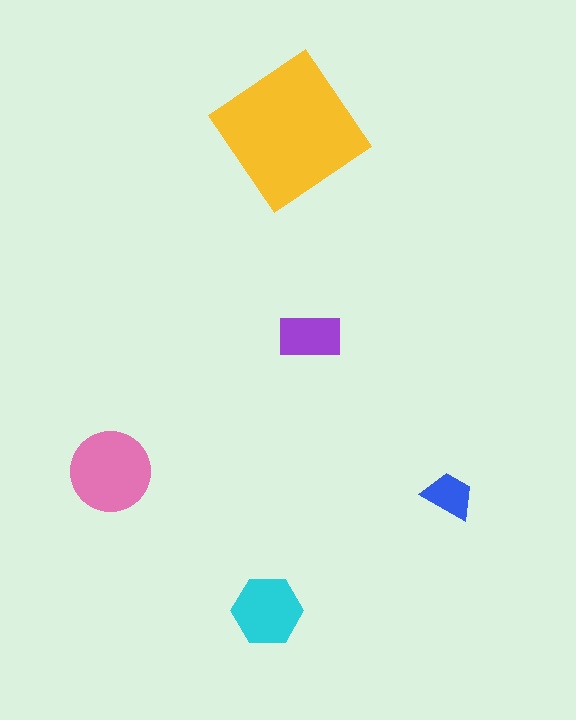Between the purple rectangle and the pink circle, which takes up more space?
The pink circle.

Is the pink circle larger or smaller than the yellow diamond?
Smaller.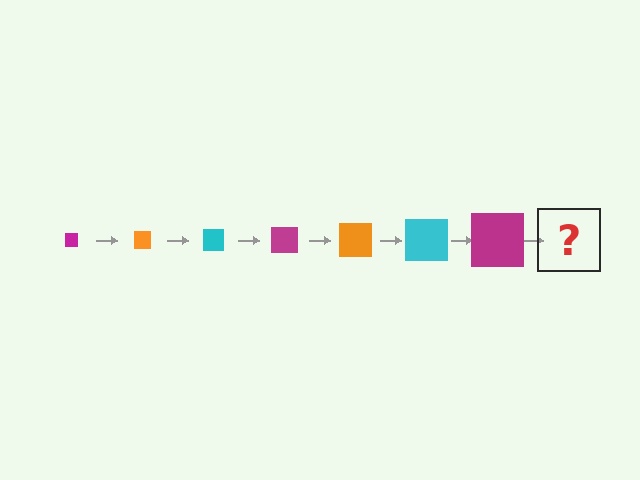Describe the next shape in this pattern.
It should be an orange square, larger than the previous one.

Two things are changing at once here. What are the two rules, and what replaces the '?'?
The two rules are that the square grows larger each step and the color cycles through magenta, orange, and cyan. The '?' should be an orange square, larger than the previous one.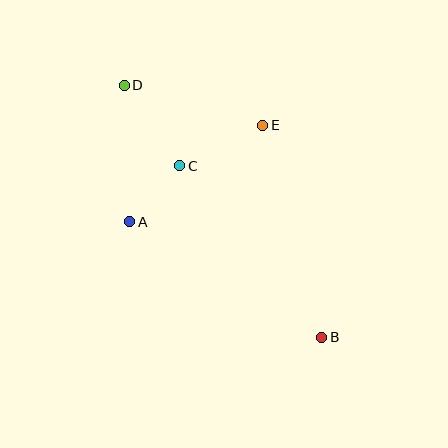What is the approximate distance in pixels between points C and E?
The distance between C and E is approximately 92 pixels.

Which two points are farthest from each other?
Points B and D are farthest from each other.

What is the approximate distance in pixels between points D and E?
The distance between D and E is approximately 144 pixels.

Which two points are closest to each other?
Points A and C are closest to each other.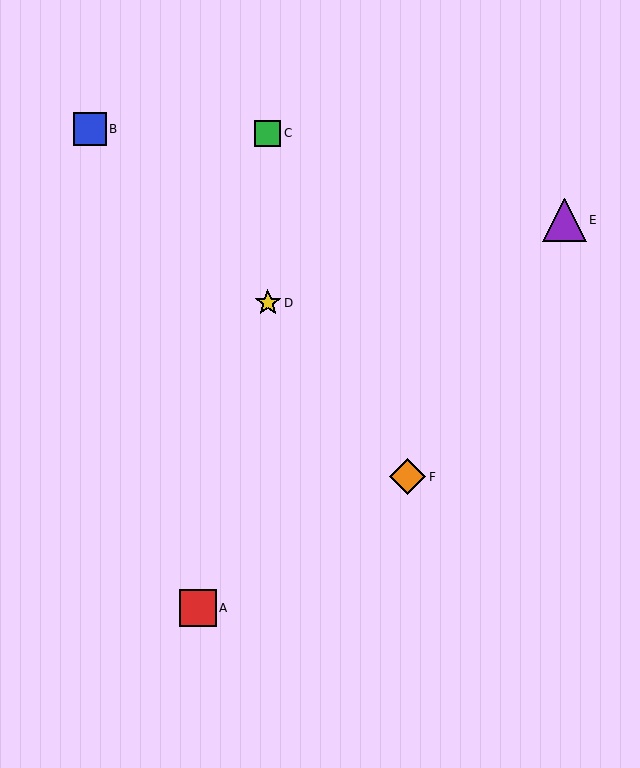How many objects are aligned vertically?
2 objects (C, D) are aligned vertically.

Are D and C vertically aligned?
Yes, both are at x≈268.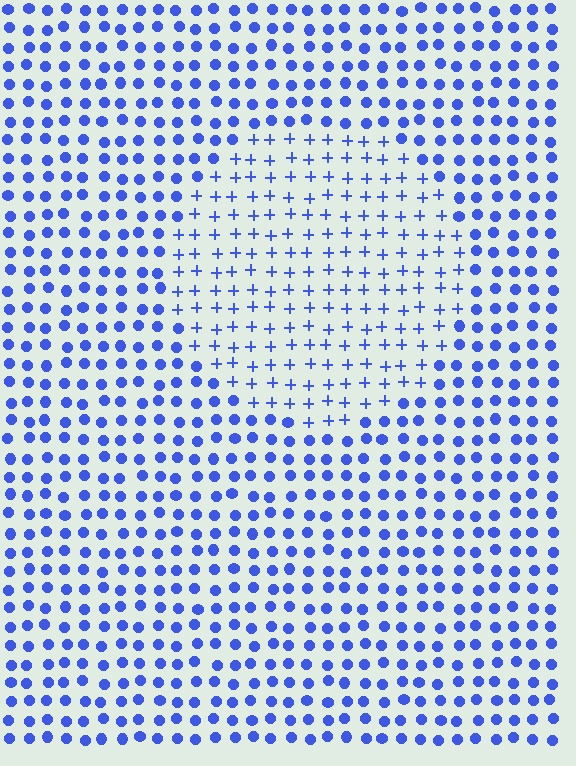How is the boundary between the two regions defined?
The boundary is defined by a change in element shape: plus signs inside vs. circles outside. All elements share the same color and spacing.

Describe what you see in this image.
The image is filled with small blue elements arranged in a uniform grid. A circle-shaped region contains plus signs, while the surrounding area contains circles. The boundary is defined purely by the change in element shape.